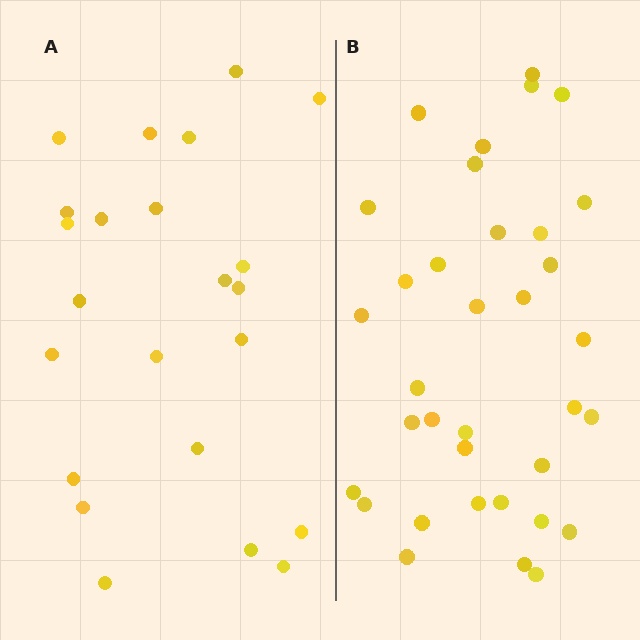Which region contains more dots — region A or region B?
Region B (the right region) has more dots.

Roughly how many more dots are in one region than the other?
Region B has roughly 12 or so more dots than region A.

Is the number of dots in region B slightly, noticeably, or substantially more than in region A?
Region B has substantially more. The ratio is roughly 1.5 to 1.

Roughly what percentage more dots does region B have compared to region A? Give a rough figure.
About 50% more.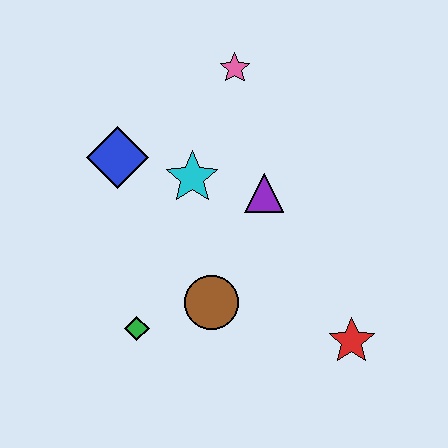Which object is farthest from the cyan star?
The red star is farthest from the cyan star.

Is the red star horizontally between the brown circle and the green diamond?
No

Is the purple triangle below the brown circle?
No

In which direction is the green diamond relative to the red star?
The green diamond is to the left of the red star.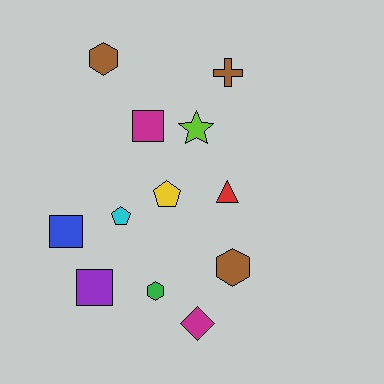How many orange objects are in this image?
There are no orange objects.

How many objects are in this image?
There are 12 objects.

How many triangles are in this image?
There is 1 triangle.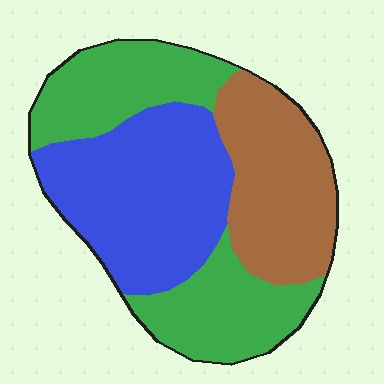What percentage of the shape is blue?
Blue takes up about three eighths (3/8) of the shape.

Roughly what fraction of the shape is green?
Green takes up about three eighths (3/8) of the shape.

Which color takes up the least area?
Brown, at roughly 25%.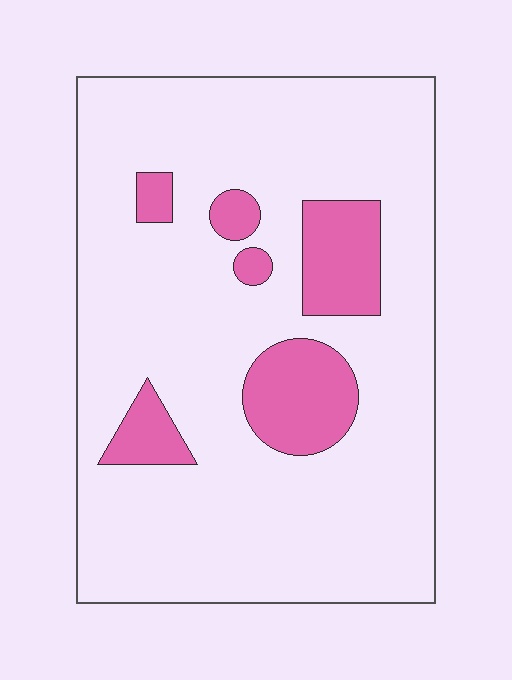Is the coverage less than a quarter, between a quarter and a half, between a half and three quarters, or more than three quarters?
Less than a quarter.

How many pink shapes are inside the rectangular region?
6.